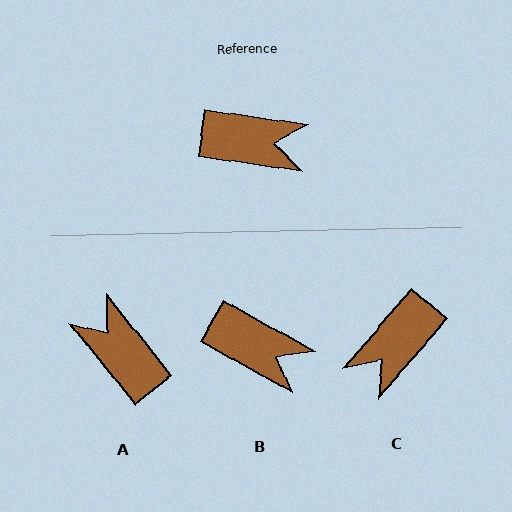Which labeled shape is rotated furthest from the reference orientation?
A, about 137 degrees away.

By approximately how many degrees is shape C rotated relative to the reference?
Approximately 123 degrees clockwise.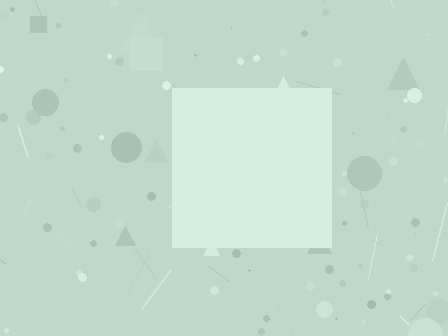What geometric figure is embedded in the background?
A square is embedded in the background.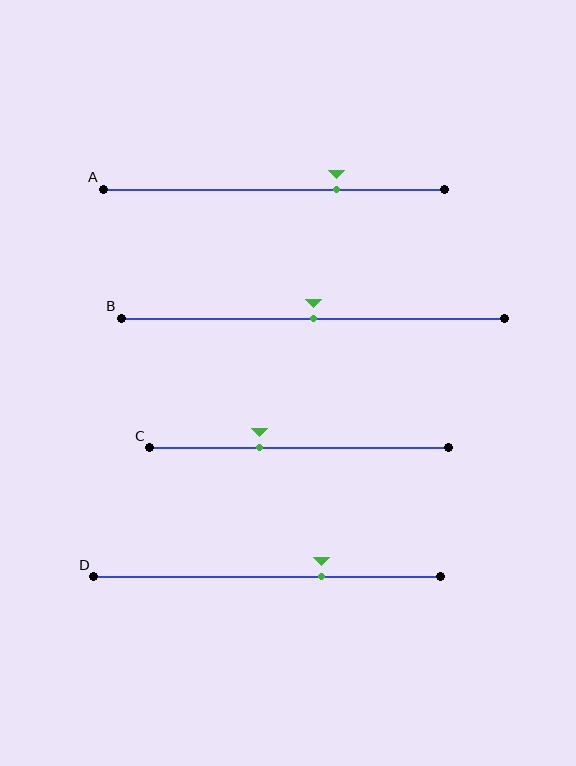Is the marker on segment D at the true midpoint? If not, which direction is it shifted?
No, the marker on segment D is shifted to the right by about 16% of the segment length.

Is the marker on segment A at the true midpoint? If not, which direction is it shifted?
No, the marker on segment A is shifted to the right by about 18% of the segment length.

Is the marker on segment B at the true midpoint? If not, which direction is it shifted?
Yes, the marker on segment B is at the true midpoint.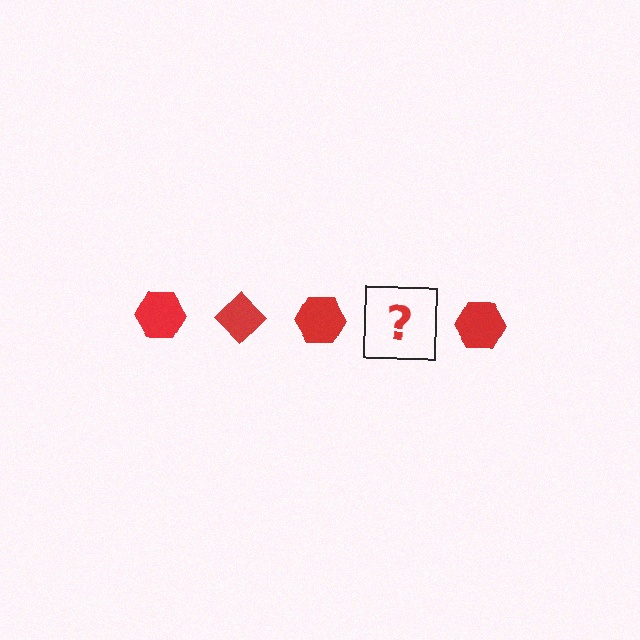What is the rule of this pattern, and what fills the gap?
The rule is that the pattern cycles through hexagon, diamond shapes in red. The gap should be filled with a red diamond.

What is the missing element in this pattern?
The missing element is a red diamond.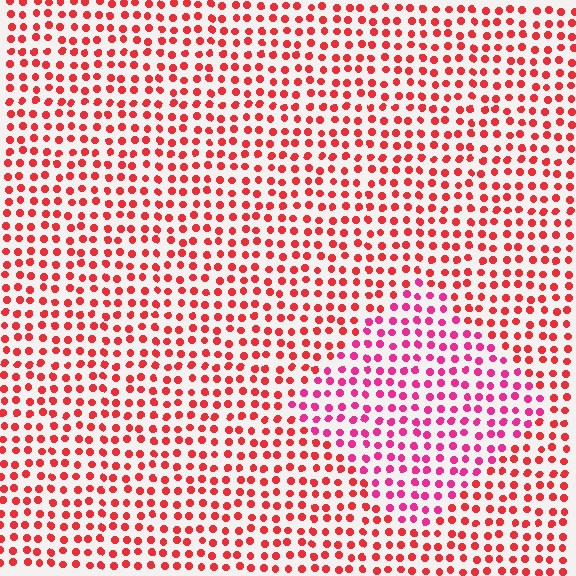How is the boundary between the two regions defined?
The boundary is defined purely by a slight shift in hue (about 30 degrees). Spacing, size, and orientation are identical on both sides.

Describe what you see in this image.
The image is filled with small red elements in a uniform arrangement. A diamond-shaped region is visible where the elements are tinted to a slightly different hue, forming a subtle color boundary.